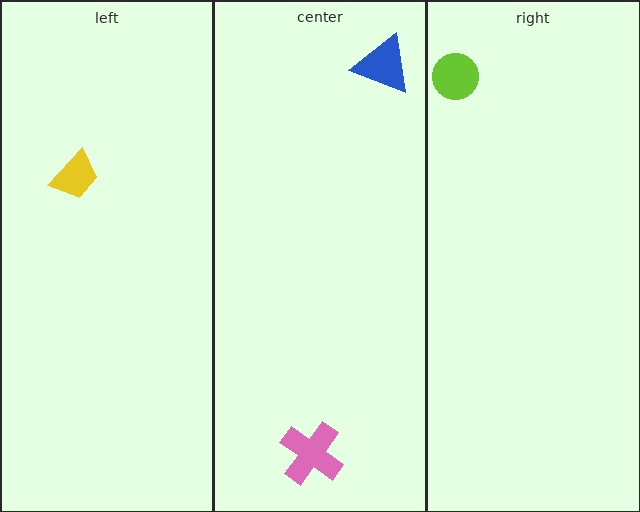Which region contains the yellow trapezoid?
The left region.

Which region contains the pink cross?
The center region.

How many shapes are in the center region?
2.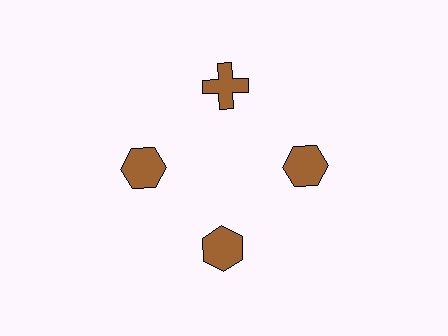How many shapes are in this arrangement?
There are 4 shapes arranged in a ring pattern.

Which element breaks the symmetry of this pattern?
The brown cross at roughly the 12 o'clock position breaks the symmetry. All other shapes are brown hexagons.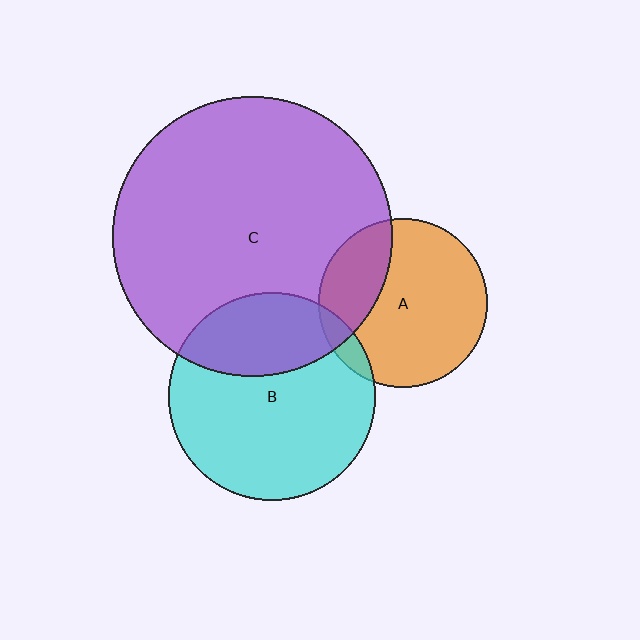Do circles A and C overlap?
Yes.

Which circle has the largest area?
Circle C (purple).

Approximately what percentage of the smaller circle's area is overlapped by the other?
Approximately 25%.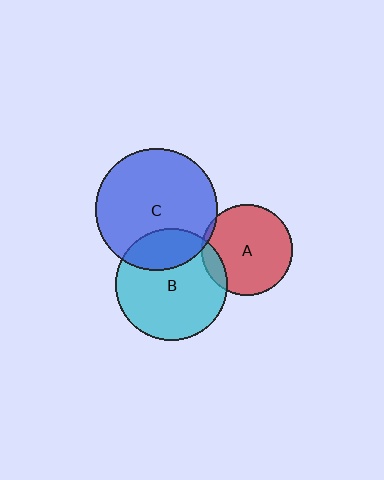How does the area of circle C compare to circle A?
Approximately 1.8 times.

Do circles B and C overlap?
Yes.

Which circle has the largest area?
Circle C (blue).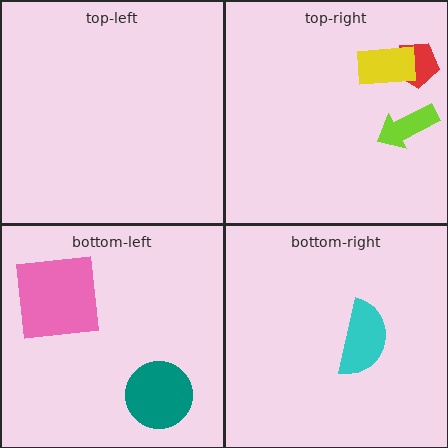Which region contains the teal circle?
The bottom-left region.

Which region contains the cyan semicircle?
The bottom-right region.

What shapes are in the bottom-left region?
The pink square, the teal circle.